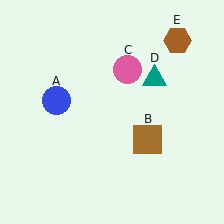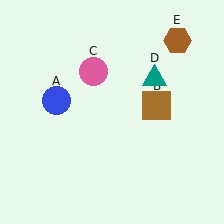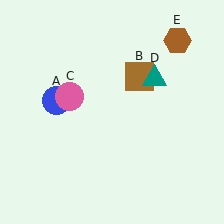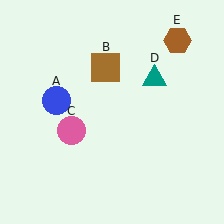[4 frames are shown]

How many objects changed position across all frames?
2 objects changed position: brown square (object B), pink circle (object C).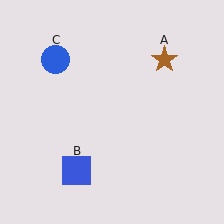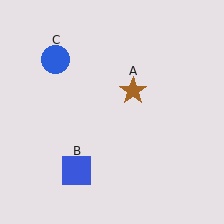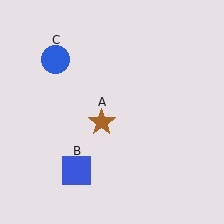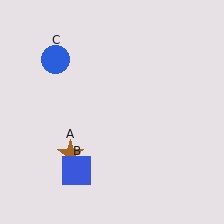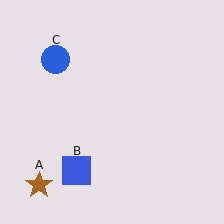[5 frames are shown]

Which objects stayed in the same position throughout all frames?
Blue square (object B) and blue circle (object C) remained stationary.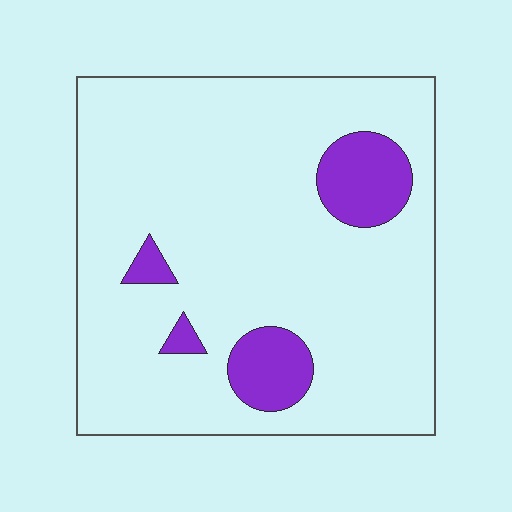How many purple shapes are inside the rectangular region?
4.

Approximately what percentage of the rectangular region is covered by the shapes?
Approximately 10%.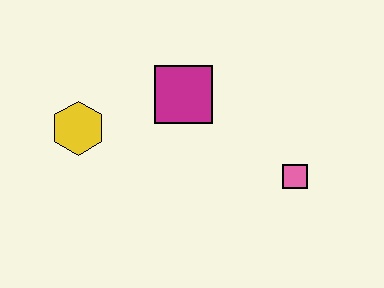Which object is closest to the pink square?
The magenta square is closest to the pink square.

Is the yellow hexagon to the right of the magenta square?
No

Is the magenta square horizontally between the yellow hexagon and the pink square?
Yes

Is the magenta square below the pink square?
No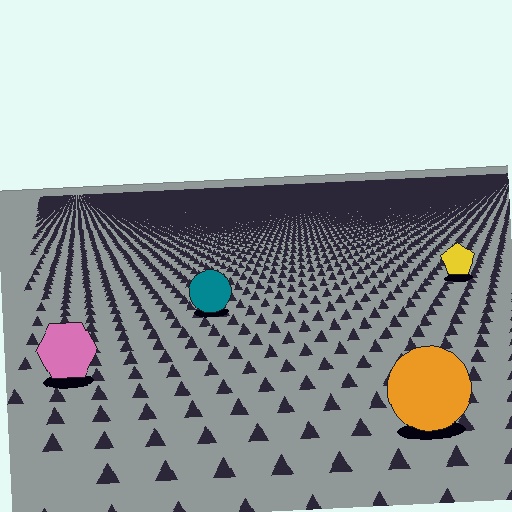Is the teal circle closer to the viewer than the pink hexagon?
No. The pink hexagon is closer — you can tell from the texture gradient: the ground texture is coarser near it.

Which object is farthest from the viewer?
The yellow pentagon is farthest from the viewer. It appears smaller and the ground texture around it is denser.